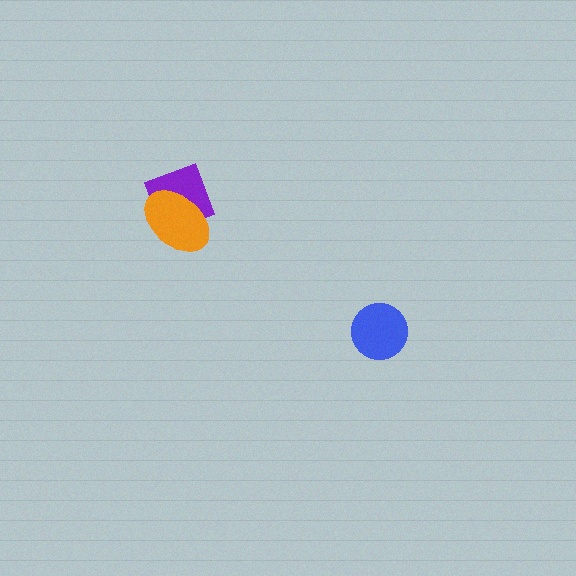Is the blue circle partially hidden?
No, no other shape covers it.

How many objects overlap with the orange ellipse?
1 object overlaps with the orange ellipse.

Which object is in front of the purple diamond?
The orange ellipse is in front of the purple diamond.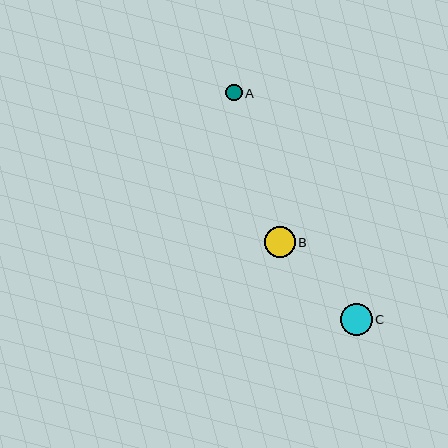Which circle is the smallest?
Circle A is the smallest with a size of approximately 16 pixels.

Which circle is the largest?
Circle C is the largest with a size of approximately 32 pixels.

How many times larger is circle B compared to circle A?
Circle B is approximately 1.9 times the size of circle A.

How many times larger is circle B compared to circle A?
Circle B is approximately 1.9 times the size of circle A.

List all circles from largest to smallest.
From largest to smallest: C, B, A.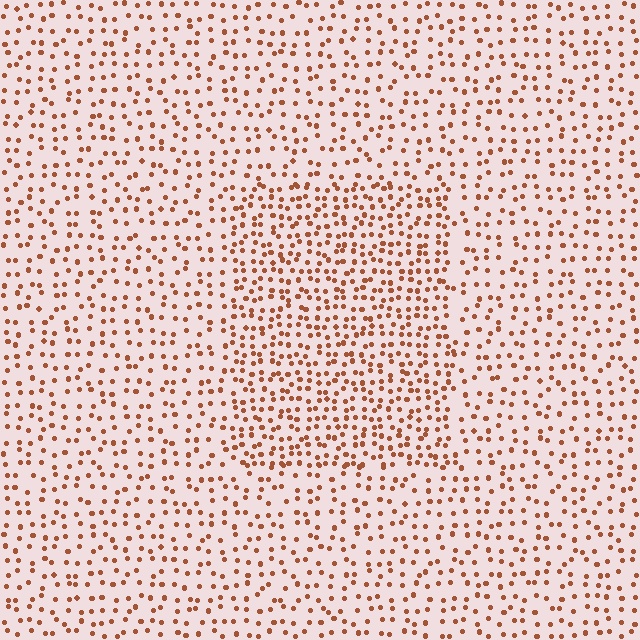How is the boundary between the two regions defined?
The boundary is defined by a change in element density (approximately 1.7x ratio). All elements are the same color, size, and shape.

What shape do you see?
I see a rectangle.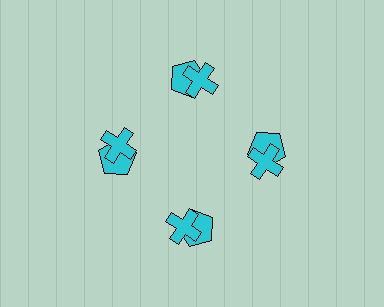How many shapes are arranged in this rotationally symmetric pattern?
There are 8 shapes, arranged in 4 groups of 2.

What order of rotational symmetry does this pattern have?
This pattern has 4-fold rotational symmetry.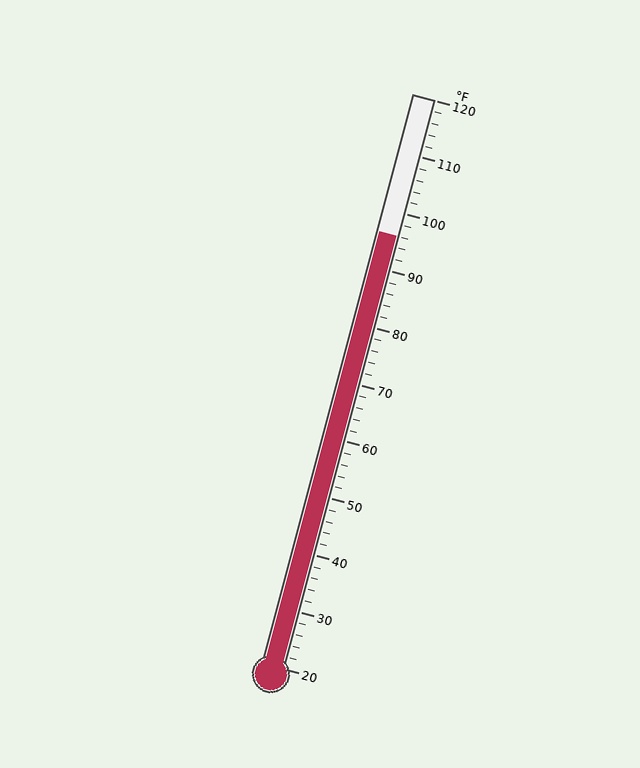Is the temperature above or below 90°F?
The temperature is above 90°F.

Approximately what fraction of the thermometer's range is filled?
The thermometer is filled to approximately 75% of its range.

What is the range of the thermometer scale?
The thermometer scale ranges from 20°F to 120°F.